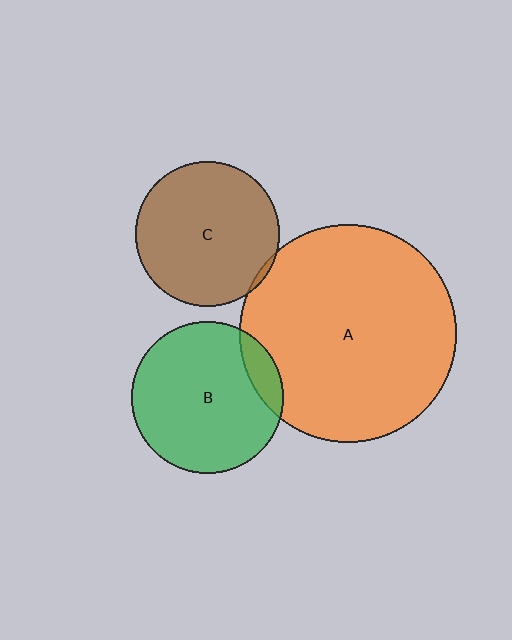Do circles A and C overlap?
Yes.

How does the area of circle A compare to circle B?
Approximately 2.0 times.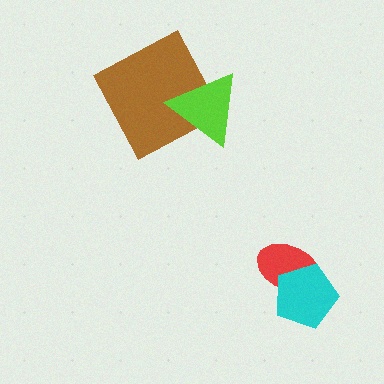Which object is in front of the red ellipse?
The cyan pentagon is in front of the red ellipse.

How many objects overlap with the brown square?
1 object overlaps with the brown square.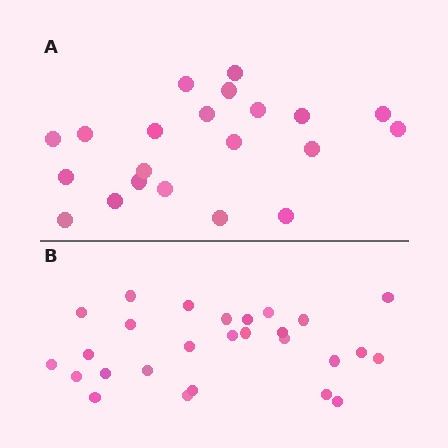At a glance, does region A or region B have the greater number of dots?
Region B (the bottom region) has more dots.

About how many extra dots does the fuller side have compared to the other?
Region B has about 6 more dots than region A.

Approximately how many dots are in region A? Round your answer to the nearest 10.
About 20 dots. (The exact count is 21, which rounds to 20.)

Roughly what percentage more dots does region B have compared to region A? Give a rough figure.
About 30% more.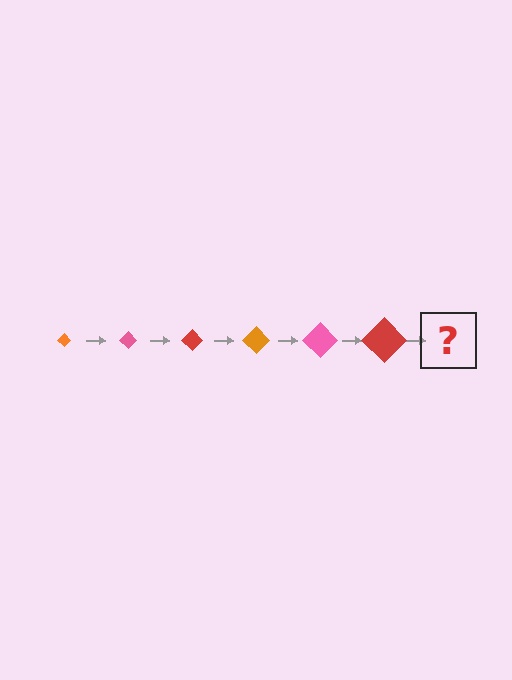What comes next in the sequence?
The next element should be an orange diamond, larger than the previous one.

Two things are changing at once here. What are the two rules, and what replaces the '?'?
The two rules are that the diamond grows larger each step and the color cycles through orange, pink, and red. The '?' should be an orange diamond, larger than the previous one.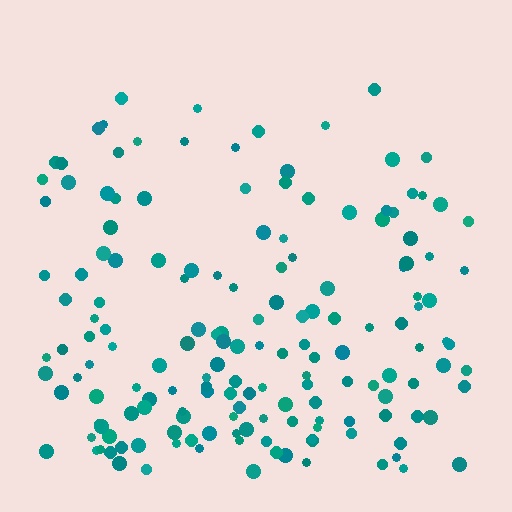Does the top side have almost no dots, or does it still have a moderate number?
Still a moderate number, just noticeably fewer than the bottom.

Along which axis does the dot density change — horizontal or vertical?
Vertical.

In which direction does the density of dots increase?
From top to bottom, with the bottom side densest.